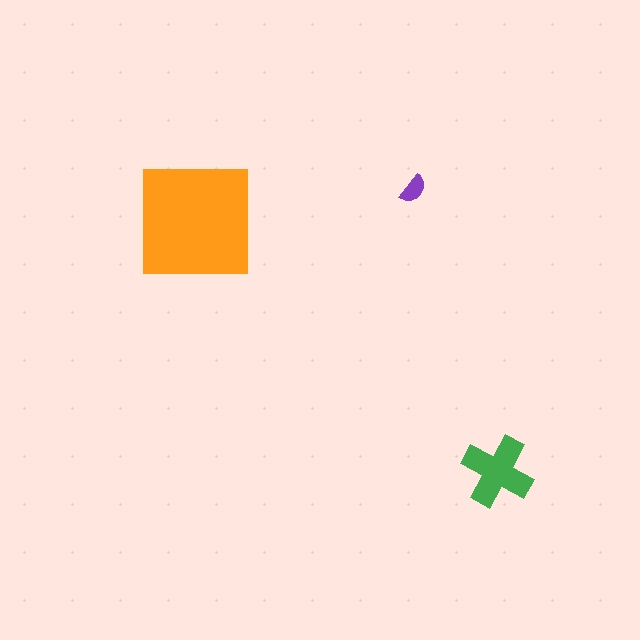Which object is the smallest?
The purple semicircle.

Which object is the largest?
The orange square.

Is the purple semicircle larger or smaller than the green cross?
Smaller.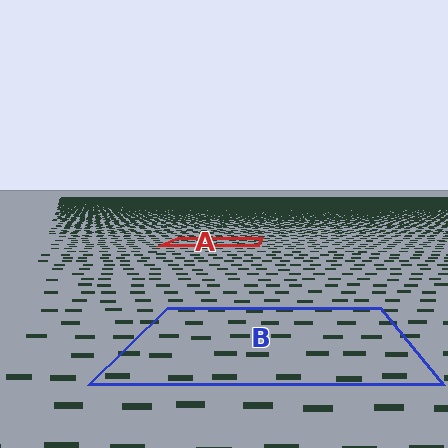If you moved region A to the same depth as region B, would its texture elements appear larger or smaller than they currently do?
They would appear larger. At a closer depth, the same texture elements are projected at a bigger on-screen size.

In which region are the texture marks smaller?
The texture marks are smaller in region A, because it is farther away.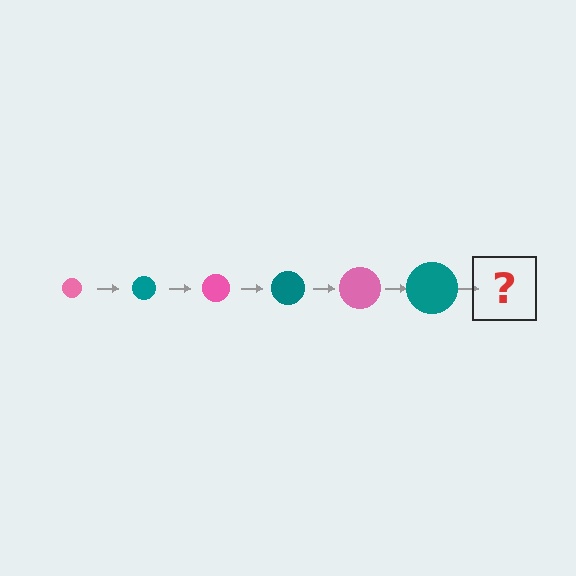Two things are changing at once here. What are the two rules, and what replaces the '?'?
The two rules are that the circle grows larger each step and the color cycles through pink and teal. The '?' should be a pink circle, larger than the previous one.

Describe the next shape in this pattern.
It should be a pink circle, larger than the previous one.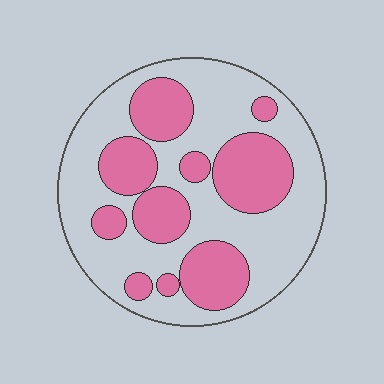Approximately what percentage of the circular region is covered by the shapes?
Approximately 40%.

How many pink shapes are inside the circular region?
10.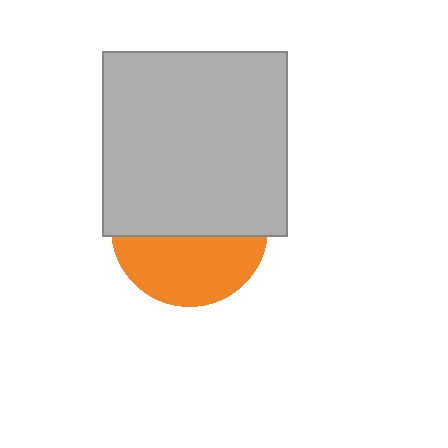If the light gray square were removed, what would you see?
You would see the complete orange circle.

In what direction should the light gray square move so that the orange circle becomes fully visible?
The light gray square should move up. That is the shortest direction to clear the overlap and leave the orange circle fully visible.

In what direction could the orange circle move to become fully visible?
The orange circle could move down. That would shift it out from behind the light gray square entirely.